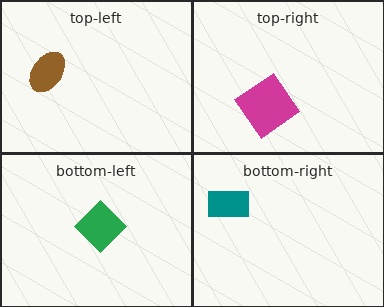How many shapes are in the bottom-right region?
1.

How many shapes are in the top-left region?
1.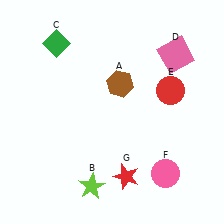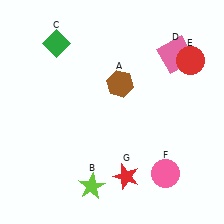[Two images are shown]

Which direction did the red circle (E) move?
The red circle (E) moved up.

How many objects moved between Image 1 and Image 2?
1 object moved between the two images.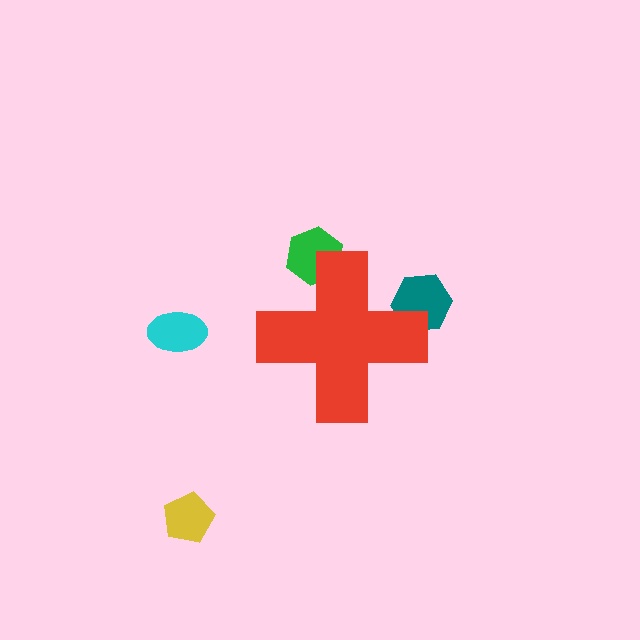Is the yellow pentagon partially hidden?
No, the yellow pentagon is fully visible.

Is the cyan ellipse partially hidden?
No, the cyan ellipse is fully visible.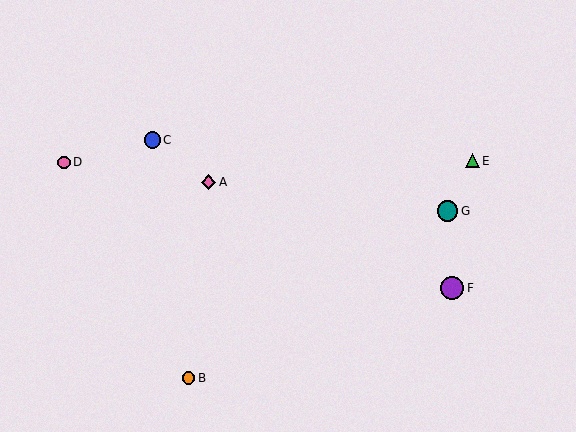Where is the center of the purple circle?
The center of the purple circle is at (452, 288).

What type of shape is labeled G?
Shape G is a teal circle.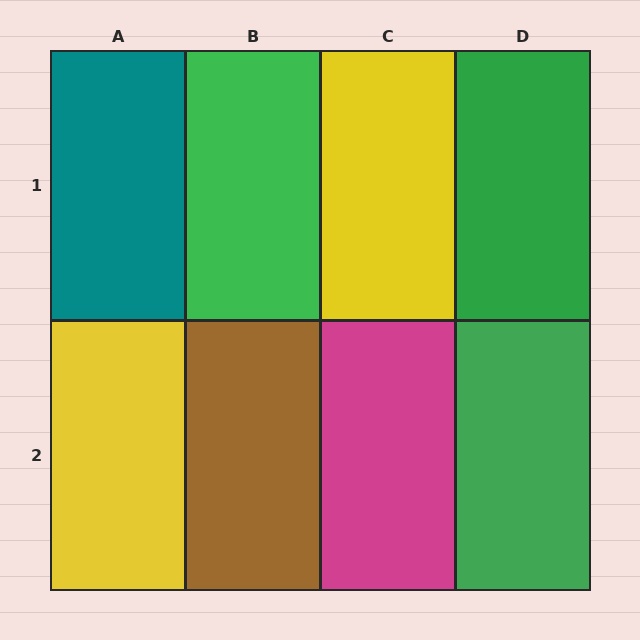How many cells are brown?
1 cell is brown.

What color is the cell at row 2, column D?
Green.